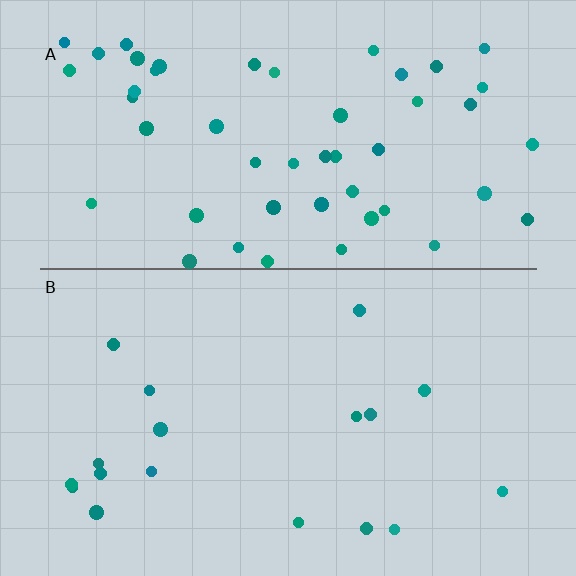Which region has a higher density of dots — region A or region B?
A (the top).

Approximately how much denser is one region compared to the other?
Approximately 2.8× — region A over region B.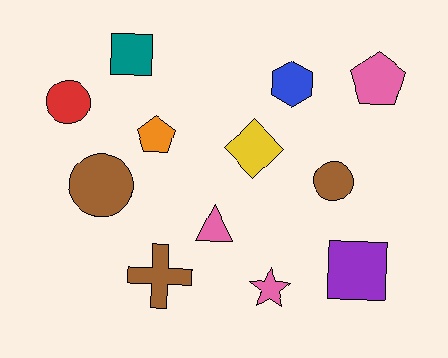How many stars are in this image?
There is 1 star.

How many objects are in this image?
There are 12 objects.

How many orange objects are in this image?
There is 1 orange object.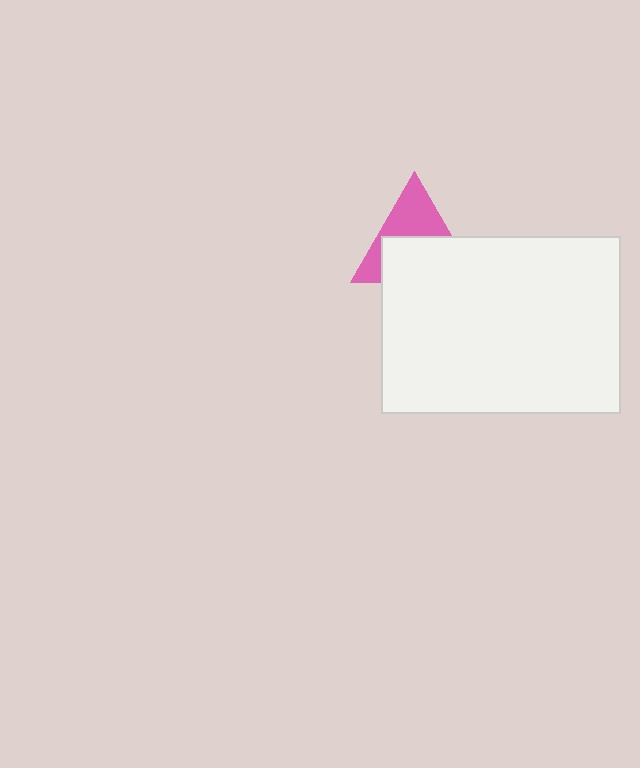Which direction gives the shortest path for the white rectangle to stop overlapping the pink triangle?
Moving down gives the shortest separation.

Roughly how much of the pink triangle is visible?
A small part of it is visible (roughly 45%).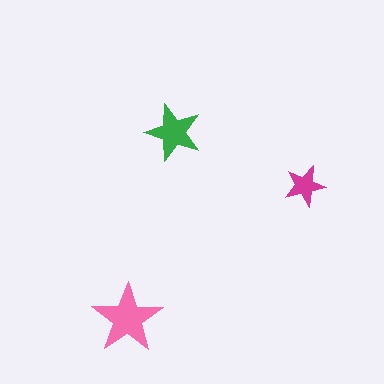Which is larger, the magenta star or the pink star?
The pink one.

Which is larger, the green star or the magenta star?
The green one.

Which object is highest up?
The green star is topmost.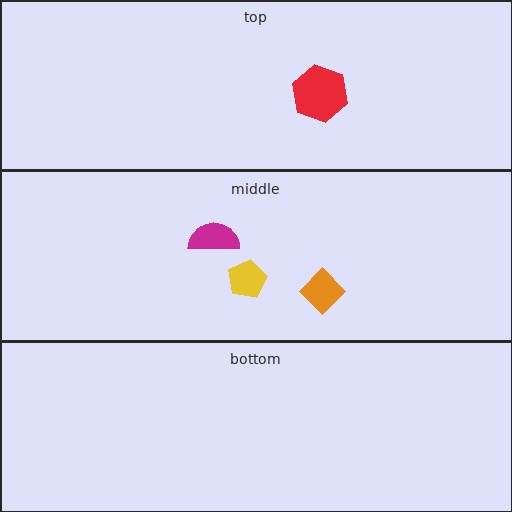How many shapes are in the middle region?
3.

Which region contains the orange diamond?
The middle region.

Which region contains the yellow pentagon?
The middle region.